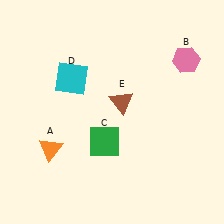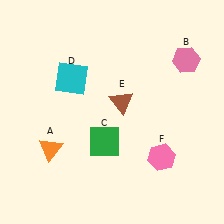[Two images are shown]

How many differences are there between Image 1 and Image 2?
There is 1 difference between the two images.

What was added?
A pink hexagon (F) was added in Image 2.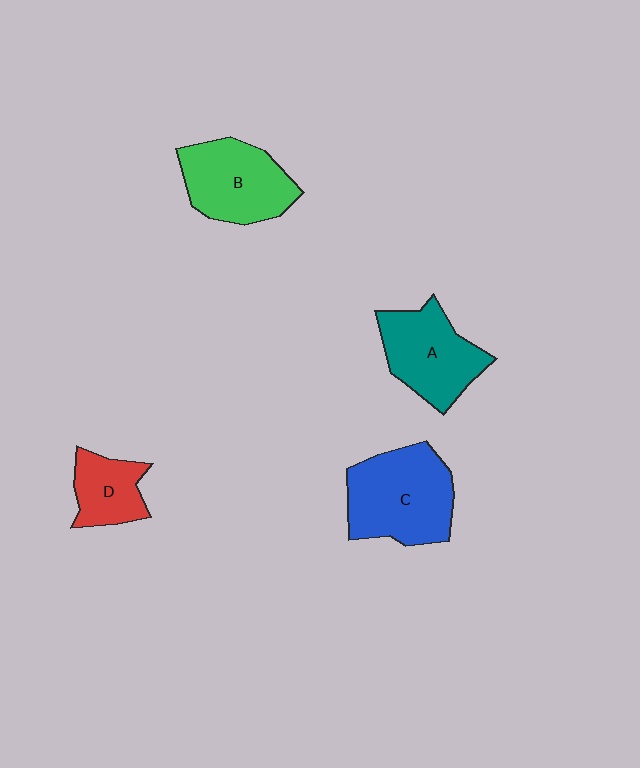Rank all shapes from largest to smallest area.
From largest to smallest: C (blue), B (green), A (teal), D (red).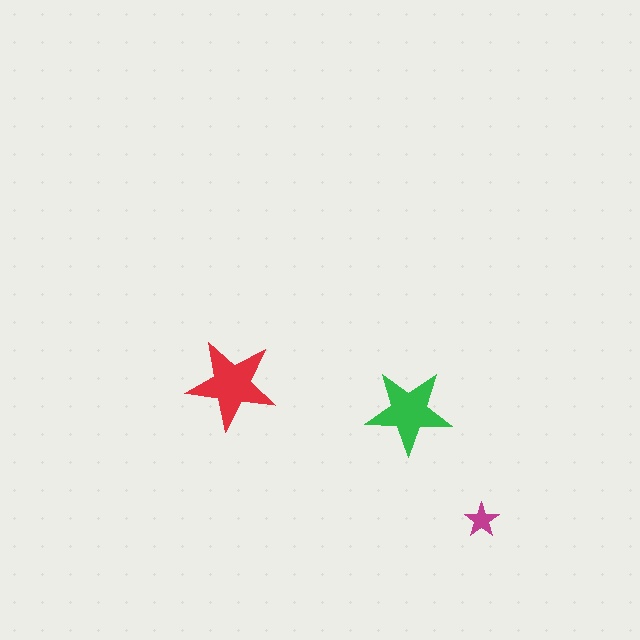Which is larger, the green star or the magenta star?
The green one.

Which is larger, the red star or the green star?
The red one.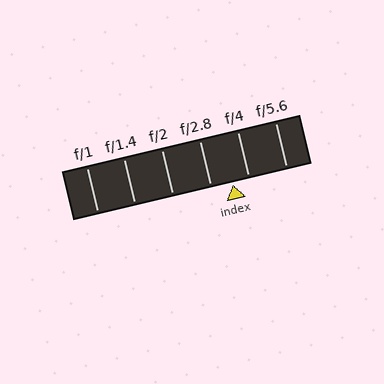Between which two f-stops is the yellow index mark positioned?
The index mark is between f/2.8 and f/4.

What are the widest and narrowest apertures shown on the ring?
The widest aperture shown is f/1 and the narrowest is f/5.6.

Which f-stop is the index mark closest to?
The index mark is closest to f/4.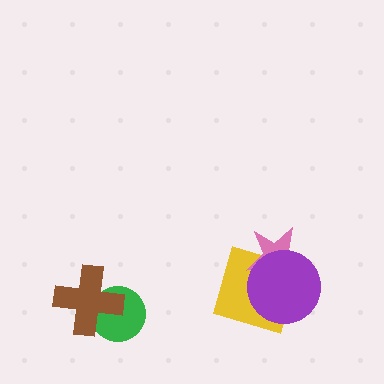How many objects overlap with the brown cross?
1 object overlaps with the brown cross.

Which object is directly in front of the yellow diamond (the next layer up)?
The pink star is directly in front of the yellow diamond.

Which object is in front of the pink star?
The purple circle is in front of the pink star.